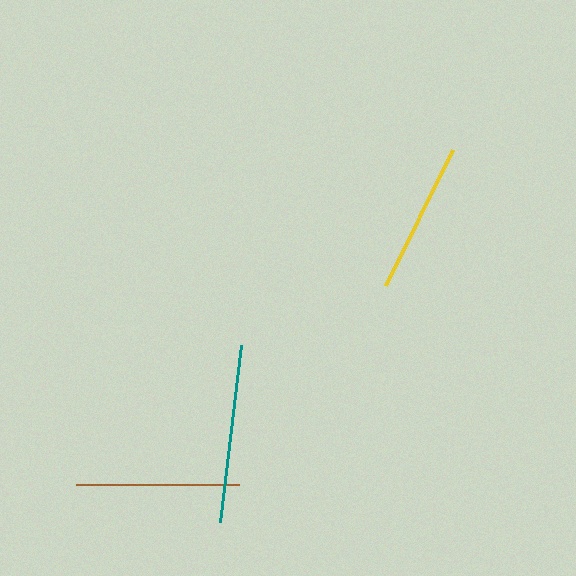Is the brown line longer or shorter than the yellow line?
The brown line is longer than the yellow line.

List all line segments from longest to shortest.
From longest to shortest: teal, brown, yellow.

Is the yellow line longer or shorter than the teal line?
The teal line is longer than the yellow line.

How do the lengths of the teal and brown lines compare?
The teal and brown lines are approximately the same length.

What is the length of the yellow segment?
The yellow segment is approximately 151 pixels long.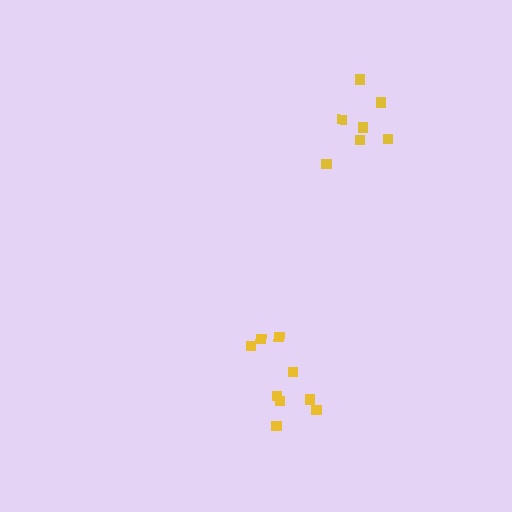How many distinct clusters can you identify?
There are 2 distinct clusters.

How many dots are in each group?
Group 1: 7 dots, Group 2: 9 dots (16 total).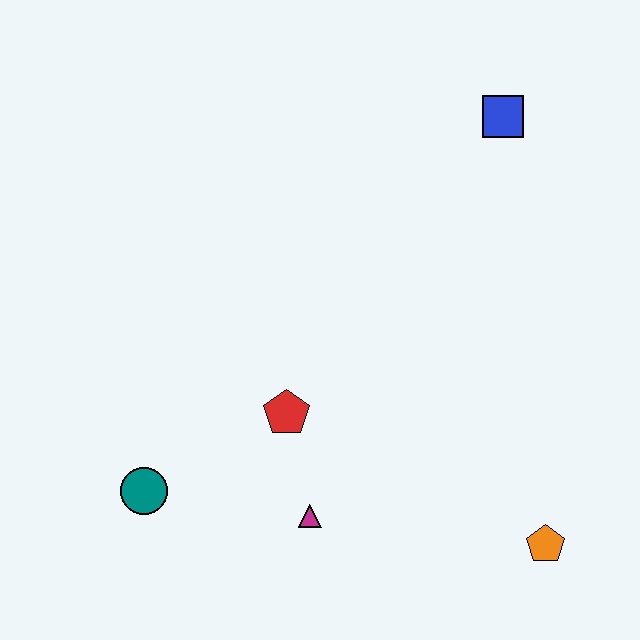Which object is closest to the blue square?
The red pentagon is closest to the blue square.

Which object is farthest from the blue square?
The teal circle is farthest from the blue square.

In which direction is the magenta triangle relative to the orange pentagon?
The magenta triangle is to the left of the orange pentagon.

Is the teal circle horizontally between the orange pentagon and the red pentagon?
No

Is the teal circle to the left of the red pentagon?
Yes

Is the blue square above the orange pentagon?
Yes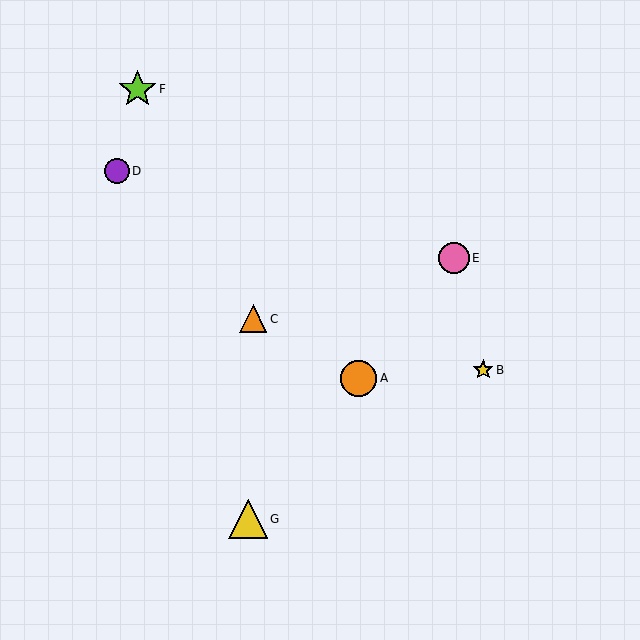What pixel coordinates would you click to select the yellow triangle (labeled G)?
Click at (248, 519) to select the yellow triangle G.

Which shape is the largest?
The yellow triangle (labeled G) is the largest.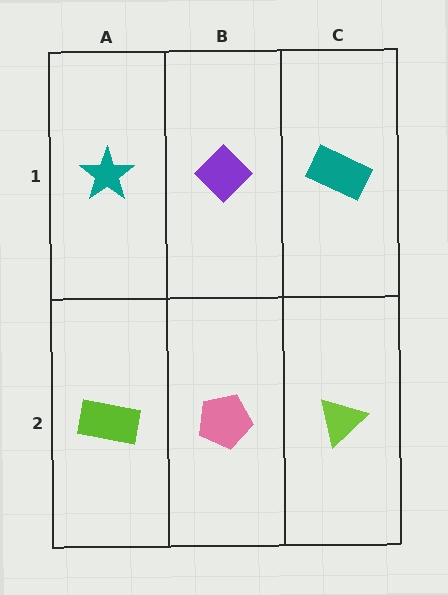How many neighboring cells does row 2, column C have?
2.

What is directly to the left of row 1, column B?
A teal star.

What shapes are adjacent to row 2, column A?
A teal star (row 1, column A), a pink pentagon (row 2, column B).